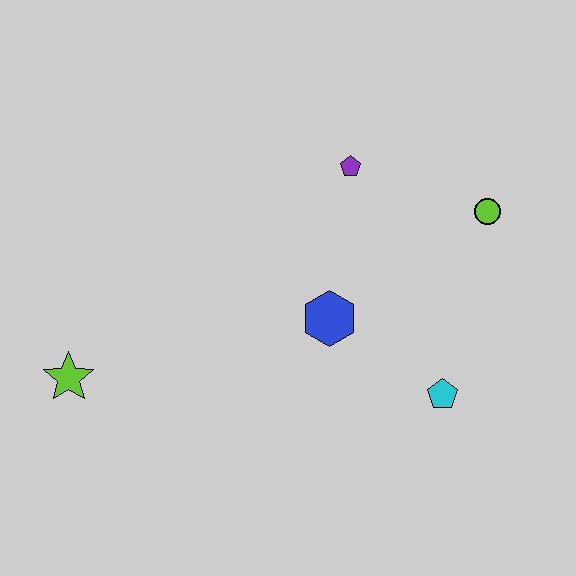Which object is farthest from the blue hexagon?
The lime star is farthest from the blue hexagon.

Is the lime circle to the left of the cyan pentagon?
No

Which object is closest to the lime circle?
The purple pentagon is closest to the lime circle.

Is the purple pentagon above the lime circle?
Yes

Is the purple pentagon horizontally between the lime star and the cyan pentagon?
Yes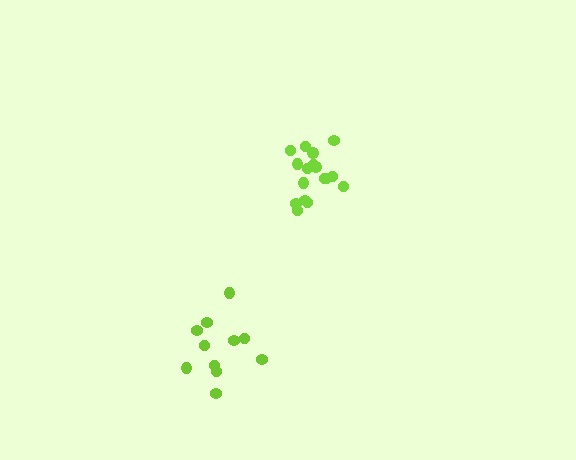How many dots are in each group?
Group 1: 11 dots, Group 2: 17 dots (28 total).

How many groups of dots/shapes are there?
There are 2 groups.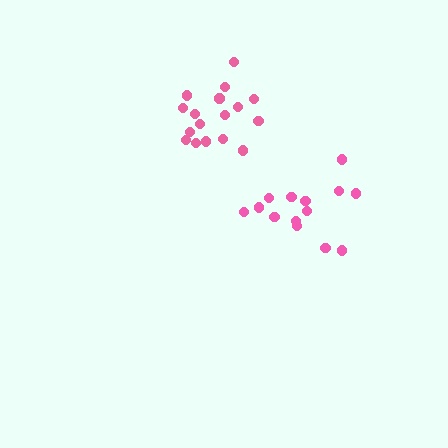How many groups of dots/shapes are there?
There are 2 groups.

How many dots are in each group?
Group 1: 18 dots, Group 2: 14 dots (32 total).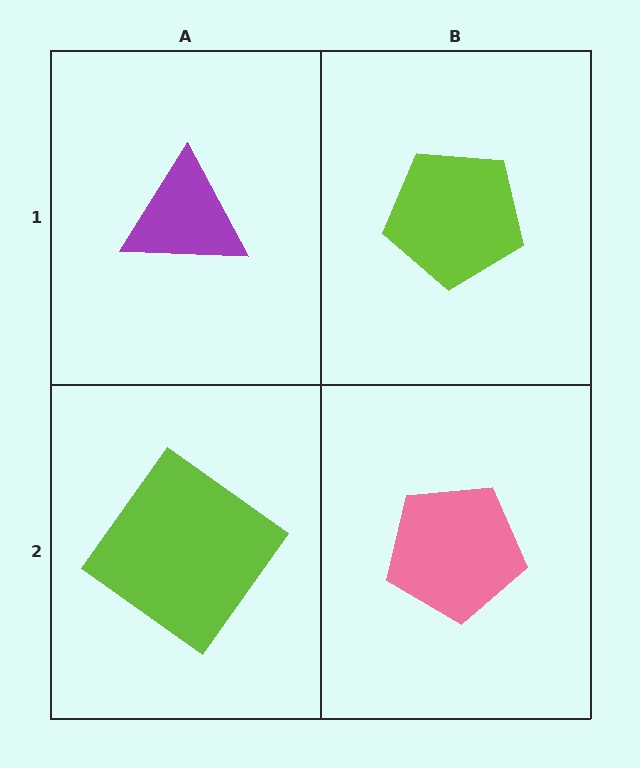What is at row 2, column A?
A lime diamond.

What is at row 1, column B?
A lime pentagon.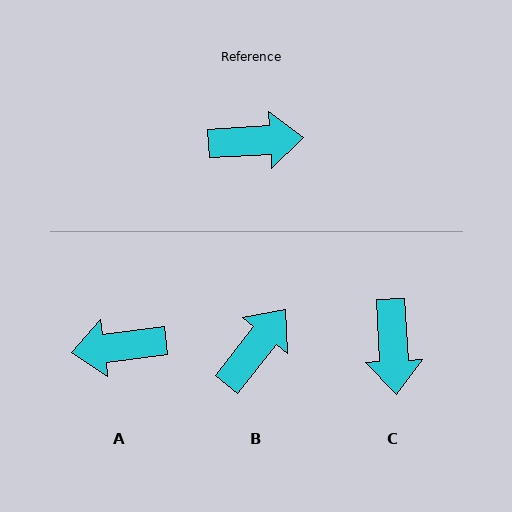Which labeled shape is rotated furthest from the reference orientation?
A, about 176 degrees away.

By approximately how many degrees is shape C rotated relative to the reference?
Approximately 90 degrees clockwise.